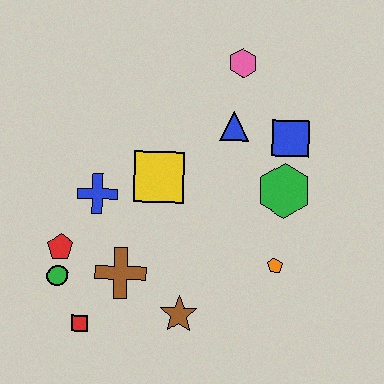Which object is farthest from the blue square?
The red square is farthest from the blue square.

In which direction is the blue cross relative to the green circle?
The blue cross is above the green circle.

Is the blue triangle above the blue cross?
Yes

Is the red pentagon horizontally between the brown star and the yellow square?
No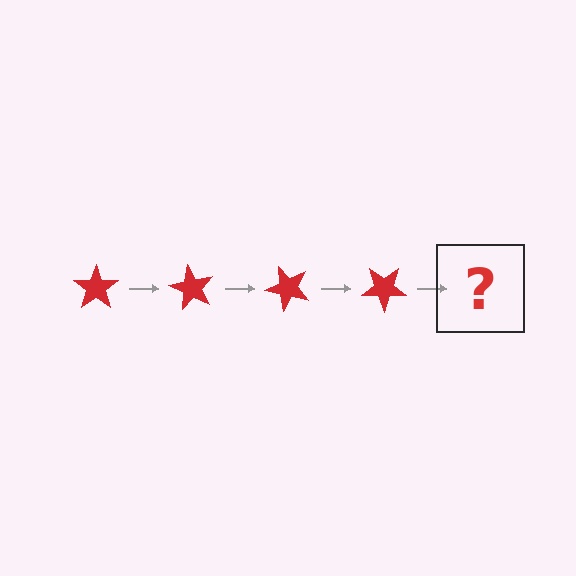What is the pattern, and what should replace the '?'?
The pattern is that the star rotates 60 degrees each step. The '?' should be a red star rotated 240 degrees.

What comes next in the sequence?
The next element should be a red star rotated 240 degrees.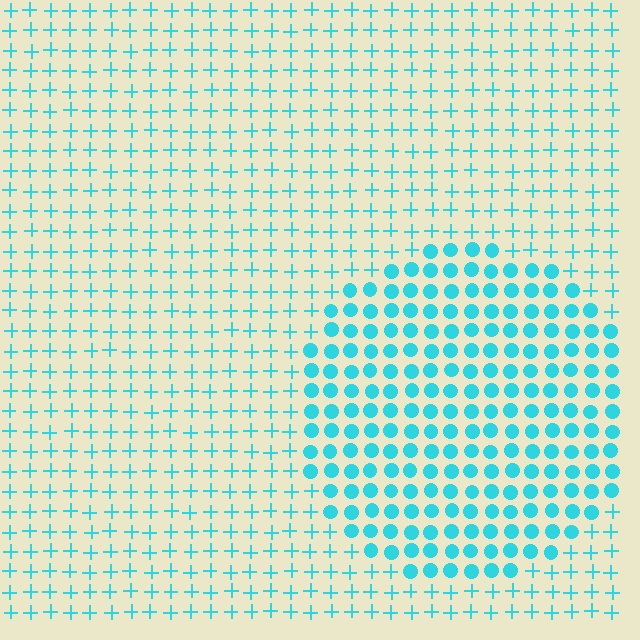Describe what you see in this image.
The image is filled with small cyan elements arranged in a uniform grid. A circle-shaped region contains circles, while the surrounding area contains plus signs. The boundary is defined purely by the change in element shape.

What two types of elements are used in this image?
The image uses circles inside the circle region and plus signs outside it.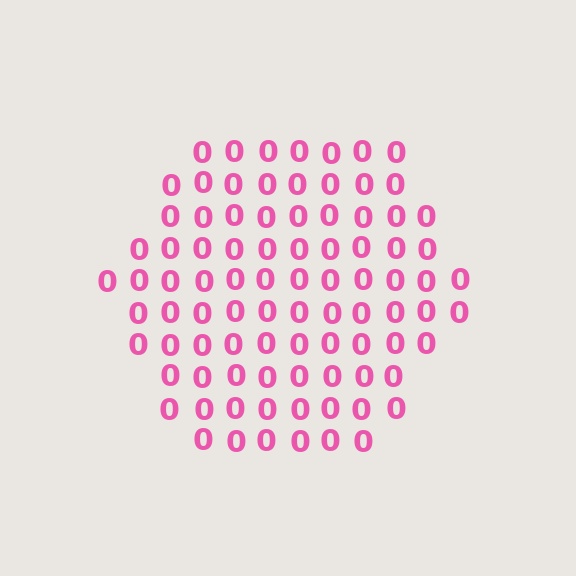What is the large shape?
The large shape is a hexagon.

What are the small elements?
The small elements are digit 0's.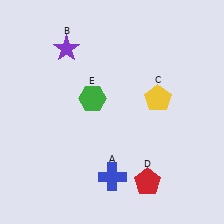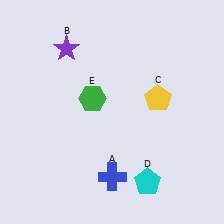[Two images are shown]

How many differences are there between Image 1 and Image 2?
There is 1 difference between the two images.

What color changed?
The pentagon (D) changed from red in Image 1 to cyan in Image 2.